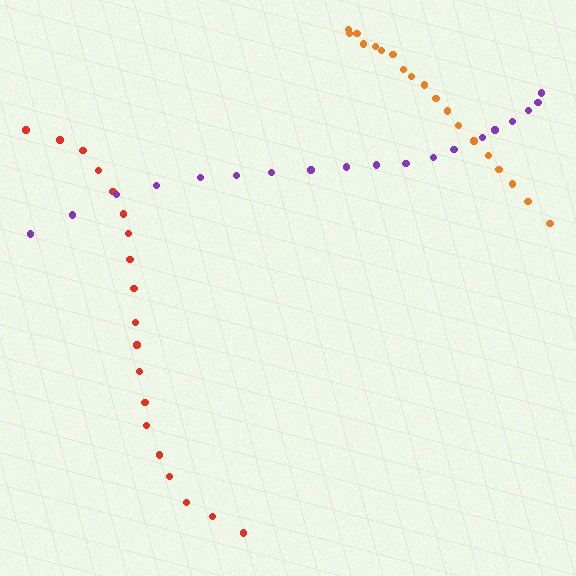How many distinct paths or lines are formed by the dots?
There are 3 distinct paths.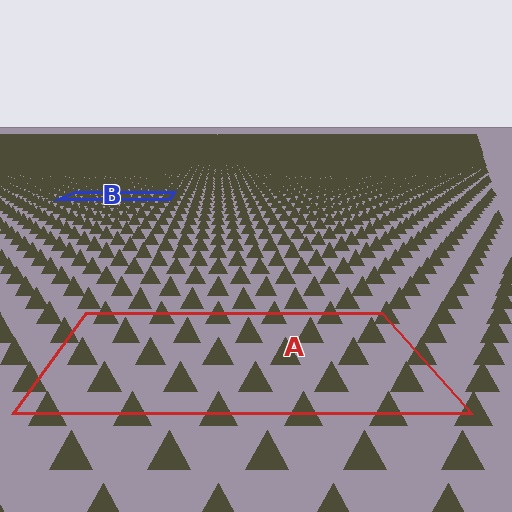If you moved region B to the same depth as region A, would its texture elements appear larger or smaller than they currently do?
They would appear larger. At a closer depth, the same texture elements are projected at a bigger on-screen size.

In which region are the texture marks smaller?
The texture marks are smaller in region B, because it is farther away.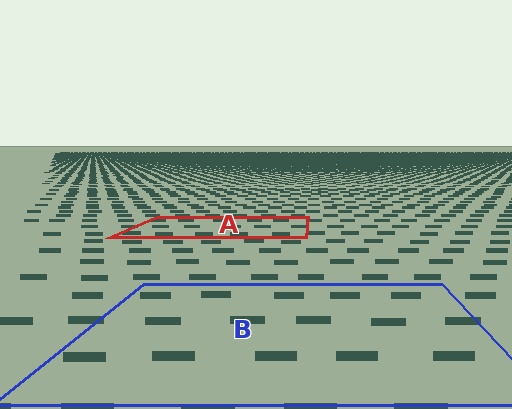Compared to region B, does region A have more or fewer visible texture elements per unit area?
Region A has more texture elements per unit area — they are packed more densely because it is farther away.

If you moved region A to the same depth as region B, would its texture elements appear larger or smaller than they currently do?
They would appear larger. At a closer depth, the same texture elements are projected at a bigger on-screen size.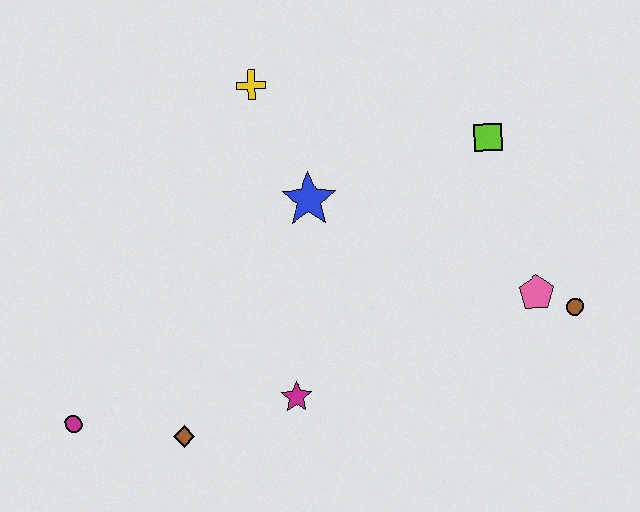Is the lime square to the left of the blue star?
No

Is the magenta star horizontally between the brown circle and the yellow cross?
Yes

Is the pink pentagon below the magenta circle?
No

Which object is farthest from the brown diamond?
The lime square is farthest from the brown diamond.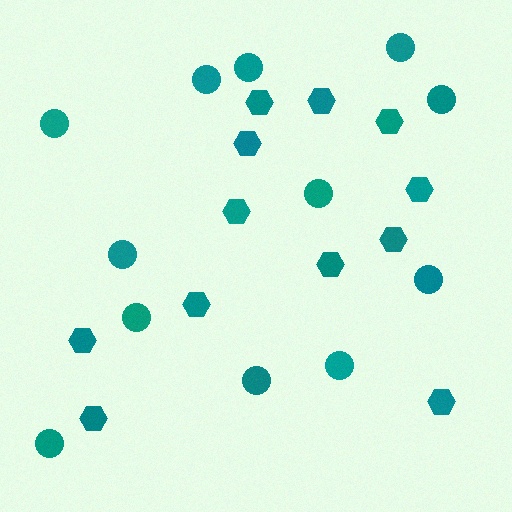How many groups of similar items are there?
There are 2 groups: one group of circles (12) and one group of hexagons (12).